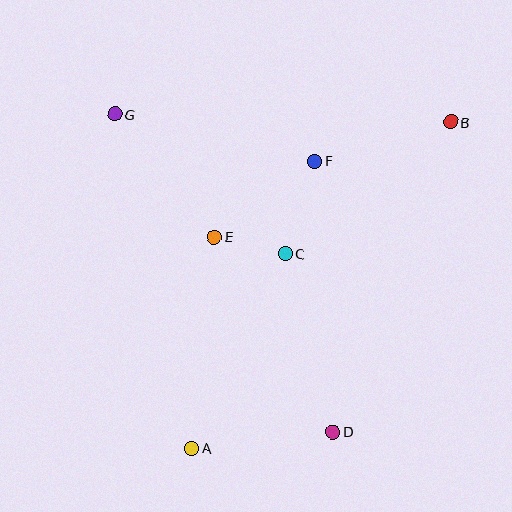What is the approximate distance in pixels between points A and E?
The distance between A and E is approximately 213 pixels.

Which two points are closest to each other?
Points C and E are closest to each other.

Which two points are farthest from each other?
Points A and B are farthest from each other.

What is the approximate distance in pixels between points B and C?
The distance between B and C is approximately 212 pixels.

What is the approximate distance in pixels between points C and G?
The distance between C and G is approximately 221 pixels.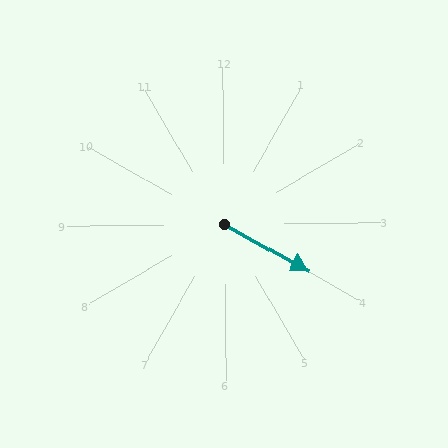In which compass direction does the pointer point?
Southeast.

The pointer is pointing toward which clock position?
Roughly 4 o'clock.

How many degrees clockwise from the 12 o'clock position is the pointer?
Approximately 120 degrees.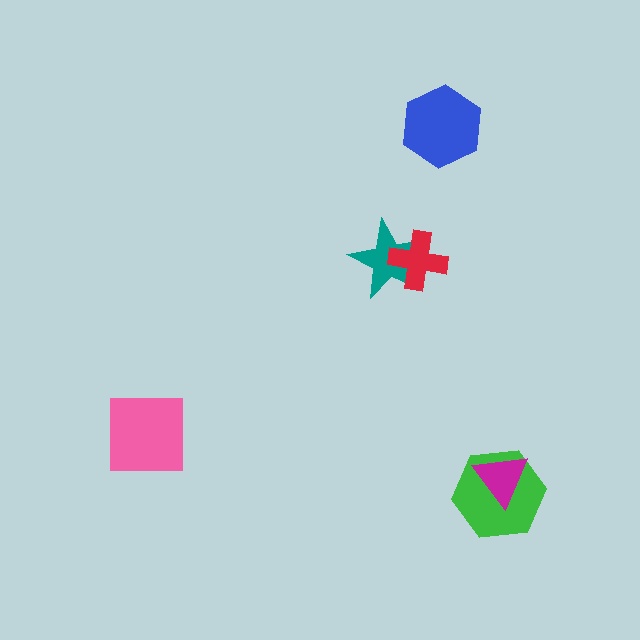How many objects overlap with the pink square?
0 objects overlap with the pink square.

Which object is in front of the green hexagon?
The magenta triangle is in front of the green hexagon.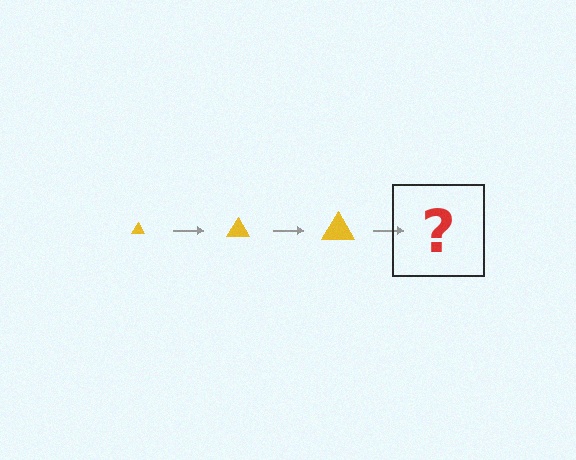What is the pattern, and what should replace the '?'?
The pattern is that the triangle gets progressively larger each step. The '?' should be a yellow triangle, larger than the previous one.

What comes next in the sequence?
The next element should be a yellow triangle, larger than the previous one.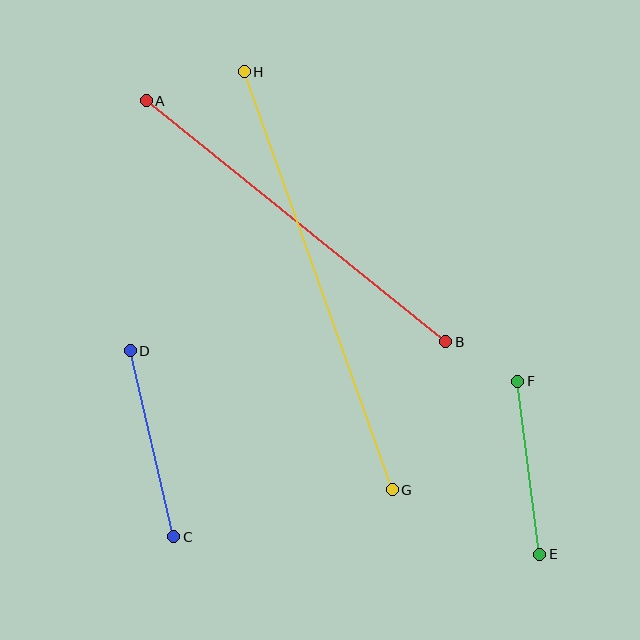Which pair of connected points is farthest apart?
Points G and H are farthest apart.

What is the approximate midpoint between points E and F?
The midpoint is at approximately (529, 468) pixels.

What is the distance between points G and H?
The distance is approximately 443 pixels.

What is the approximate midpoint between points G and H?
The midpoint is at approximately (318, 281) pixels.